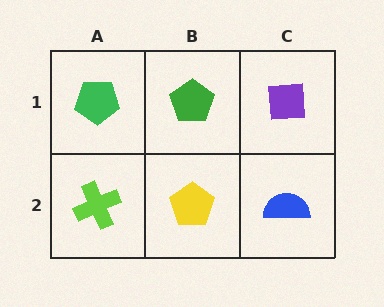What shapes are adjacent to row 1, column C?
A blue semicircle (row 2, column C), a green pentagon (row 1, column B).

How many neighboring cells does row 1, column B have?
3.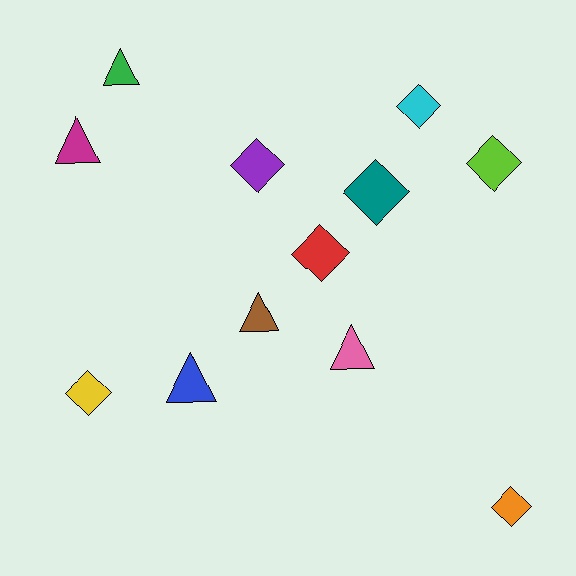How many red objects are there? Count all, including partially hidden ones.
There is 1 red object.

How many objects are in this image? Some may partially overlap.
There are 12 objects.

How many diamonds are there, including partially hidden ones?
There are 7 diamonds.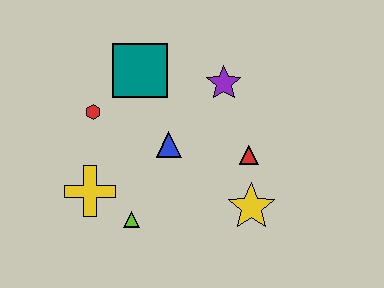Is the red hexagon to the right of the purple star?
No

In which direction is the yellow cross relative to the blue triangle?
The yellow cross is to the left of the blue triangle.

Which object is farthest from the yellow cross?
The purple star is farthest from the yellow cross.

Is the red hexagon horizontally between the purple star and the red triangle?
No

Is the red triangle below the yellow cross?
No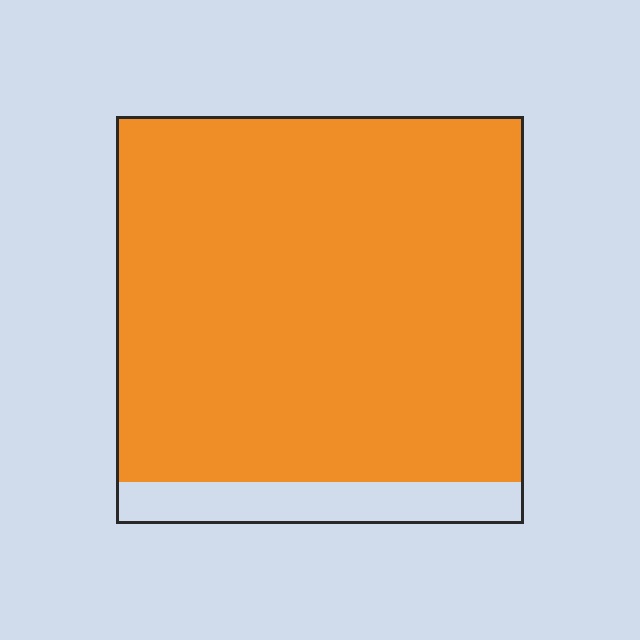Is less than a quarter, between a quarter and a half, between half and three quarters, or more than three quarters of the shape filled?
More than three quarters.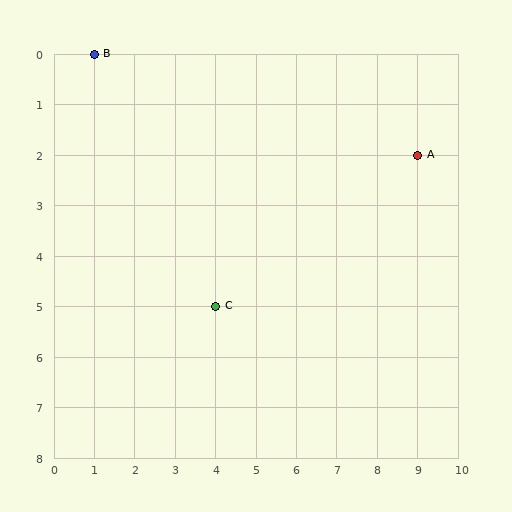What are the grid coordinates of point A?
Point A is at grid coordinates (9, 2).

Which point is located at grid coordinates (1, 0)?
Point B is at (1, 0).